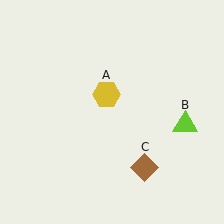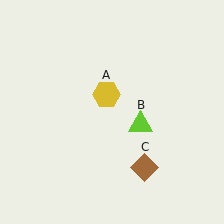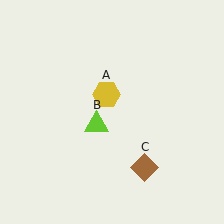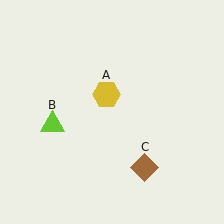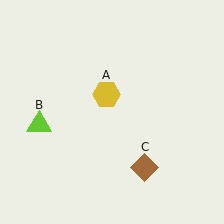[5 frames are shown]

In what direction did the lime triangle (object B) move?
The lime triangle (object B) moved left.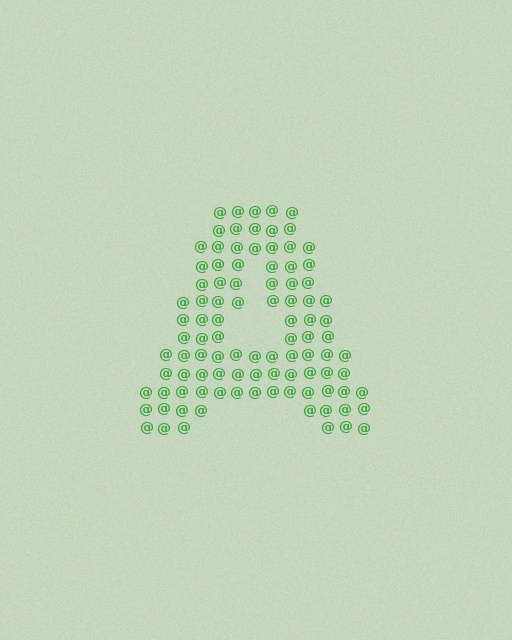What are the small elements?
The small elements are at signs.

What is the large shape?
The large shape is the letter A.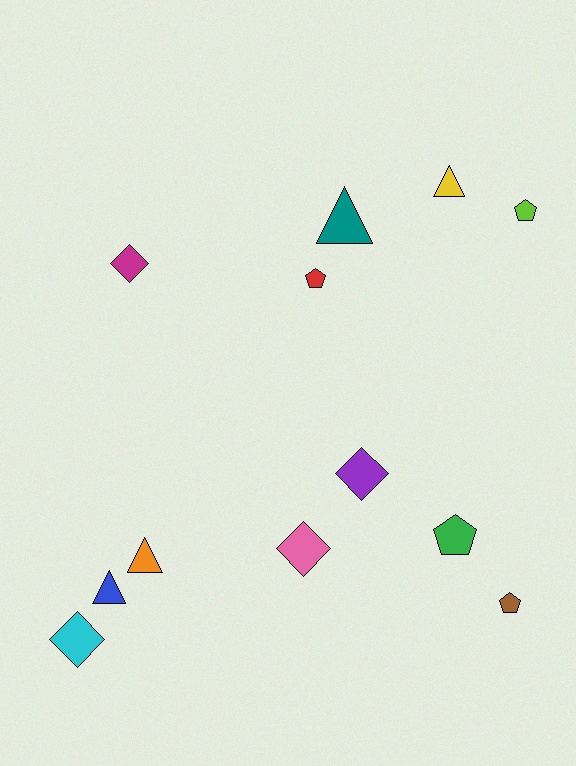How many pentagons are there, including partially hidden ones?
There are 4 pentagons.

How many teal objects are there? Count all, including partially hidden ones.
There is 1 teal object.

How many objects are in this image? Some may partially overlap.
There are 12 objects.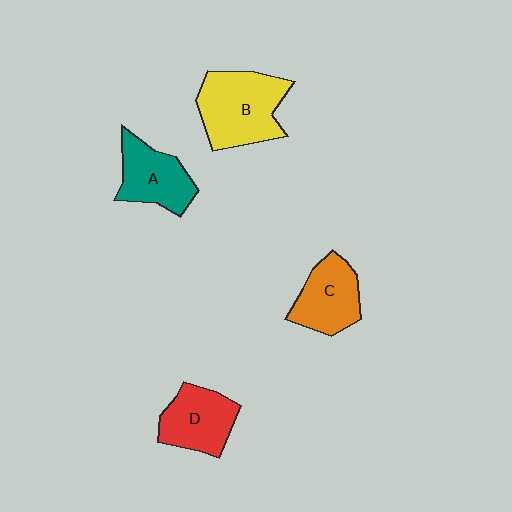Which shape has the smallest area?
Shape C (orange).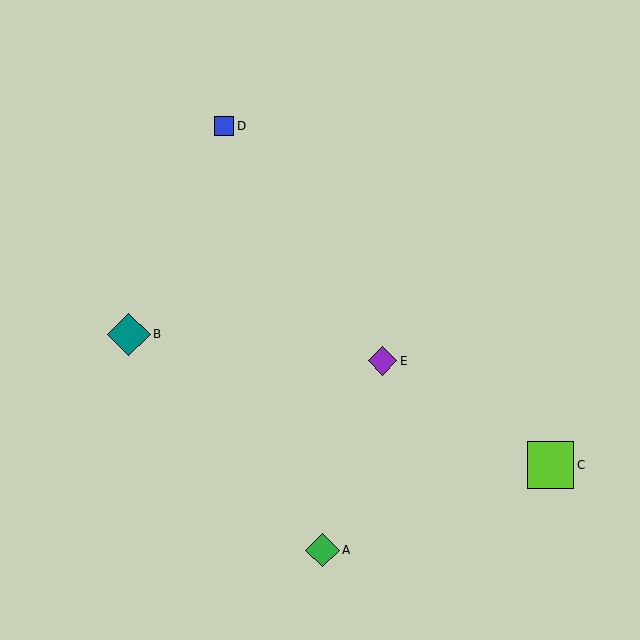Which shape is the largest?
The lime square (labeled C) is the largest.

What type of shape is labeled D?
Shape D is a blue square.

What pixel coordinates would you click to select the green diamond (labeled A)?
Click at (322, 550) to select the green diamond A.